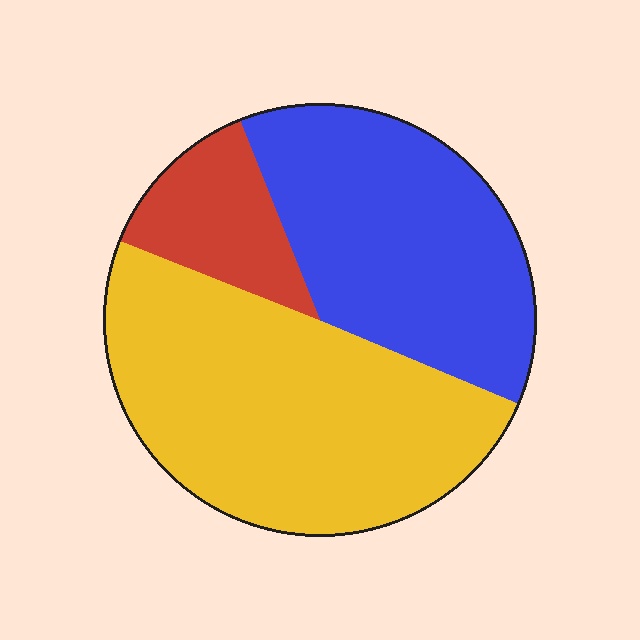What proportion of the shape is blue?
Blue takes up about three eighths (3/8) of the shape.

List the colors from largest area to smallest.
From largest to smallest: yellow, blue, red.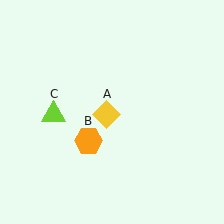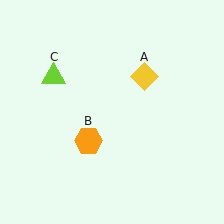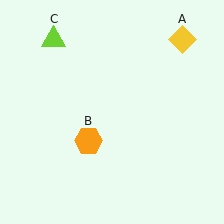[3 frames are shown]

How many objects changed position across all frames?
2 objects changed position: yellow diamond (object A), lime triangle (object C).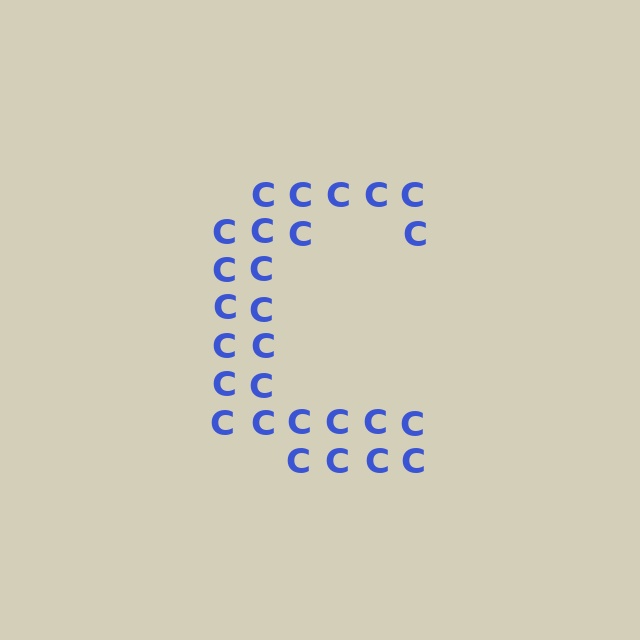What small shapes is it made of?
It is made of small letter C's.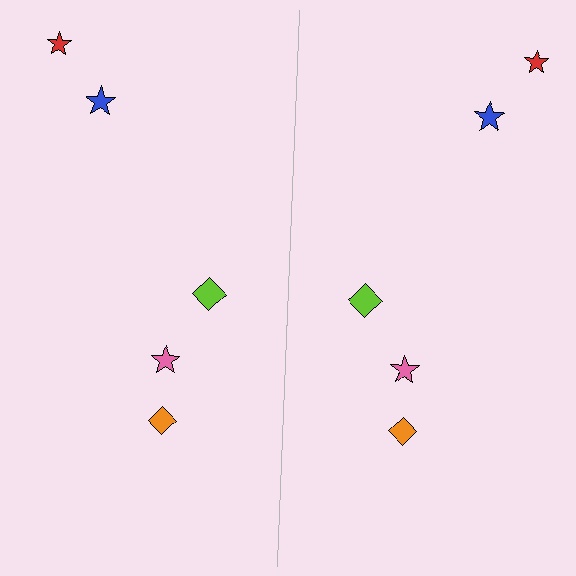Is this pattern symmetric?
Yes, this pattern has bilateral (reflection) symmetry.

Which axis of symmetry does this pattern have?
The pattern has a vertical axis of symmetry running through the center of the image.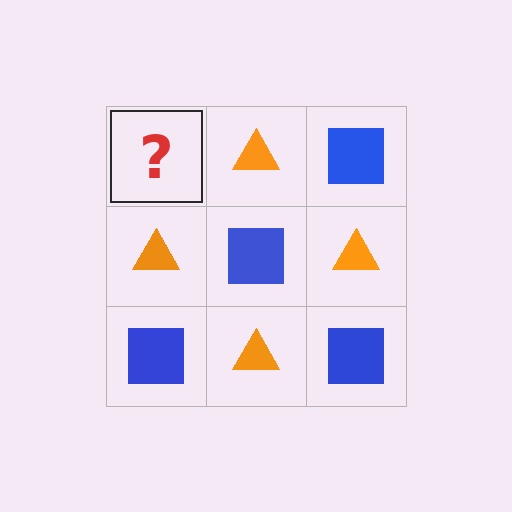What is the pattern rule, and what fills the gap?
The rule is that it alternates blue square and orange triangle in a checkerboard pattern. The gap should be filled with a blue square.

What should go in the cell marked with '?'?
The missing cell should contain a blue square.